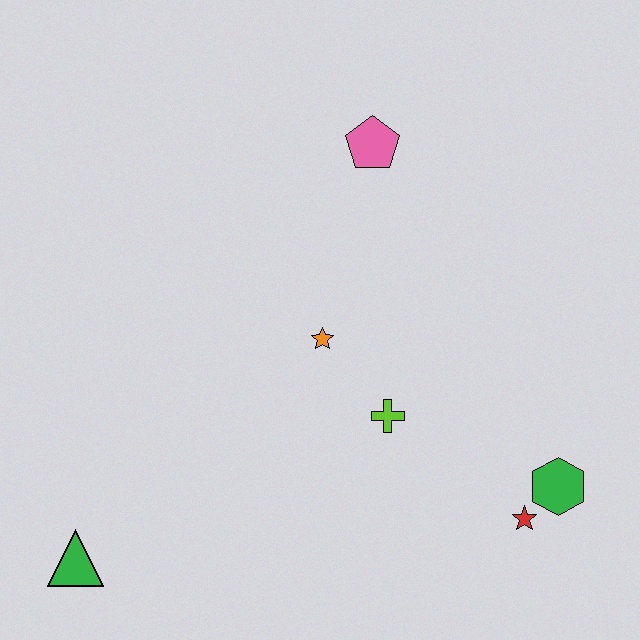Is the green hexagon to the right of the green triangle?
Yes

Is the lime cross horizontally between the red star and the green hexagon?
No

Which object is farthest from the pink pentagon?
The green triangle is farthest from the pink pentagon.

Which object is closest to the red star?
The green hexagon is closest to the red star.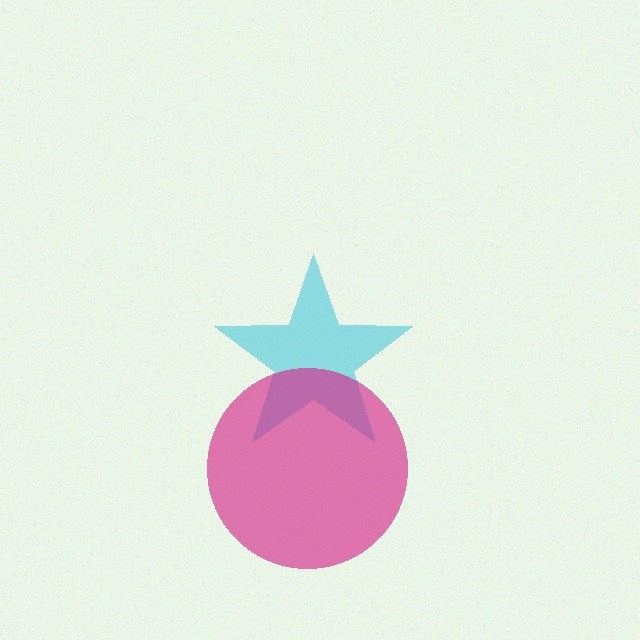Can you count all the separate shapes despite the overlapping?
Yes, there are 2 separate shapes.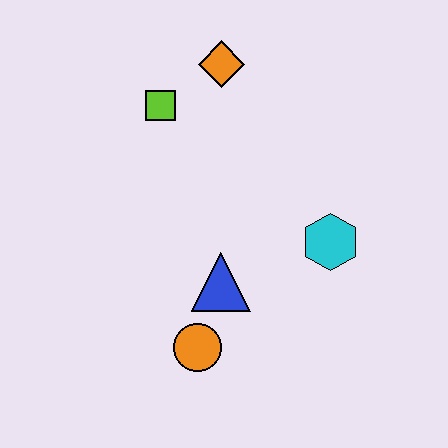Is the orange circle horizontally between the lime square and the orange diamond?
Yes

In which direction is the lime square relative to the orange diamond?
The lime square is to the left of the orange diamond.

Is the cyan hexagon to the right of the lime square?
Yes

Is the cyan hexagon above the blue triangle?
Yes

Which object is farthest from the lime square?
The orange circle is farthest from the lime square.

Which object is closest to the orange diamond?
The lime square is closest to the orange diamond.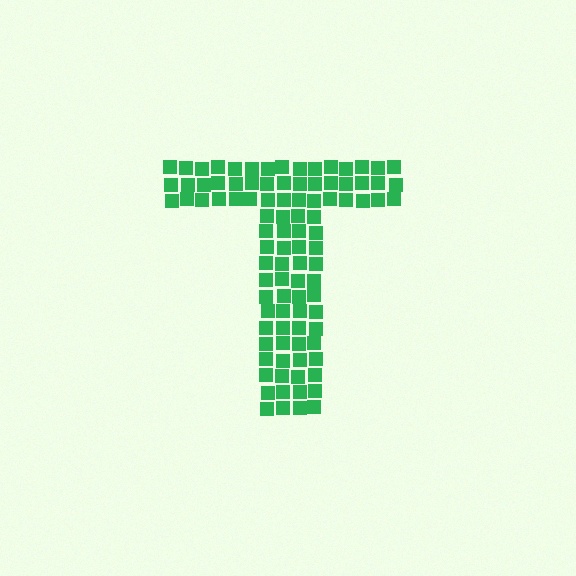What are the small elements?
The small elements are squares.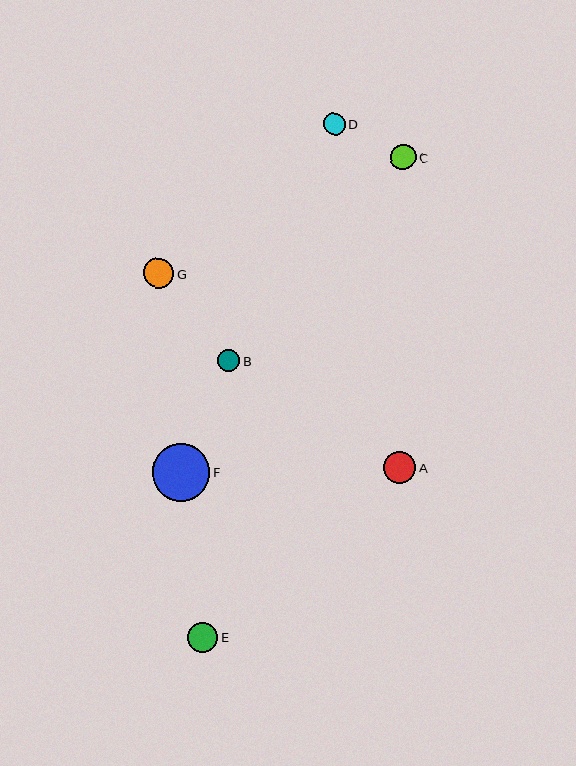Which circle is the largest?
Circle F is the largest with a size of approximately 58 pixels.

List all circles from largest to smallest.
From largest to smallest: F, A, G, E, C, B, D.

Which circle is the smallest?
Circle D is the smallest with a size of approximately 22 pixels.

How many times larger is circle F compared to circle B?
Circle F is approximately 2.6 times the size of circle B.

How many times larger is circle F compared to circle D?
Circle F is approximately 2.6 times the size of circle D.